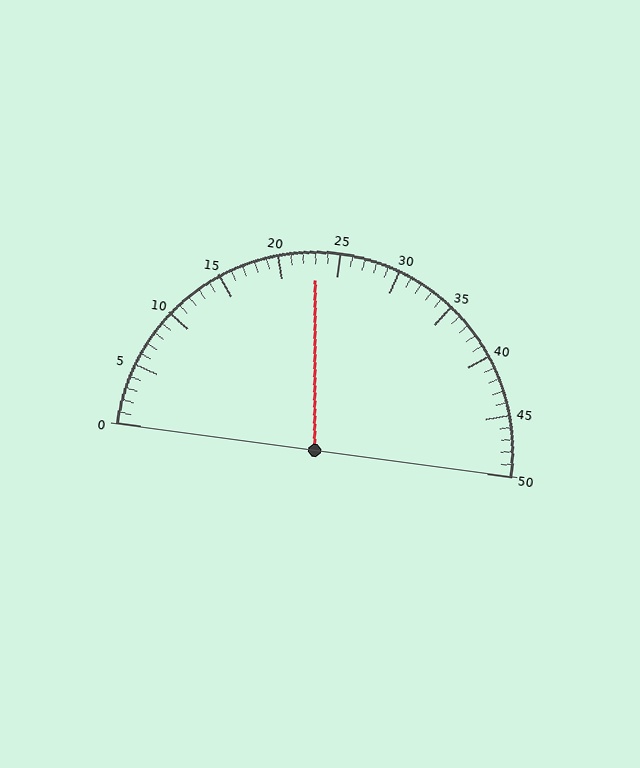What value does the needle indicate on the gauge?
The needle indicates approximately 23.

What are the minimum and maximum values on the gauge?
The gauge ranges from 0 to 50.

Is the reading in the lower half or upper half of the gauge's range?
The reading is in the lower half of the range (0 to 50).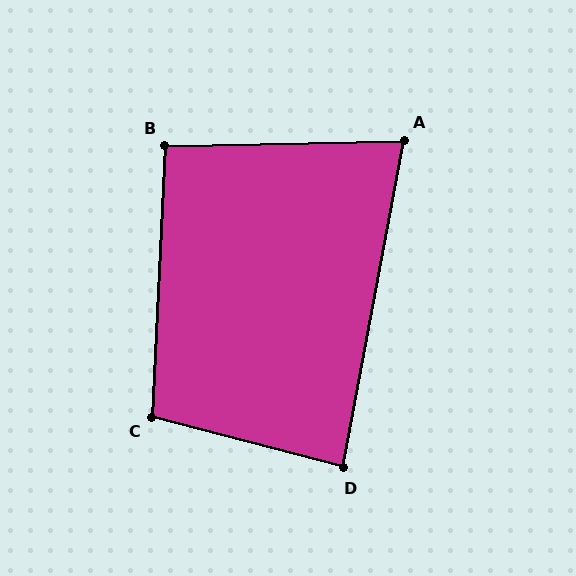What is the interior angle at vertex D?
Approximately 86 degrees (approximately right).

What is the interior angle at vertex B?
Approximately 94 degrees (approximately right).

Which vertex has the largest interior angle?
C, at approximately 102 degrees.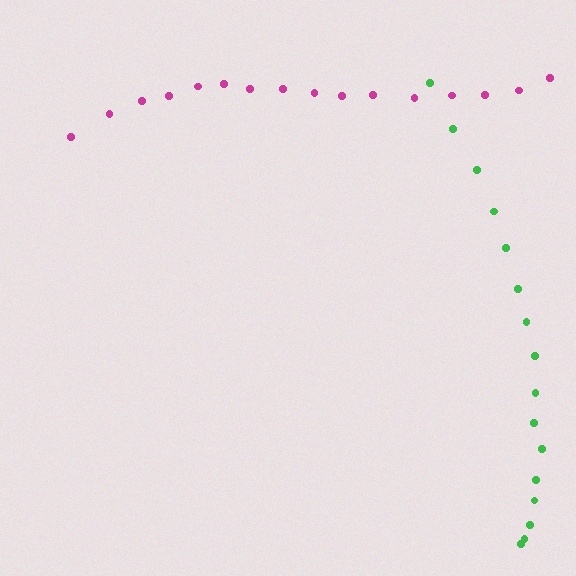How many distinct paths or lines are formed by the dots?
There are 2 distinct paths.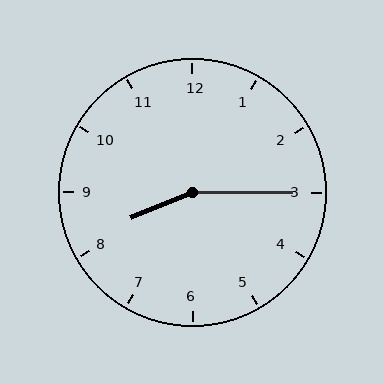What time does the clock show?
8:15.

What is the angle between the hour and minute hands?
Approximately 158 degrees.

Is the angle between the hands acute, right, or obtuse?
It is obtuse.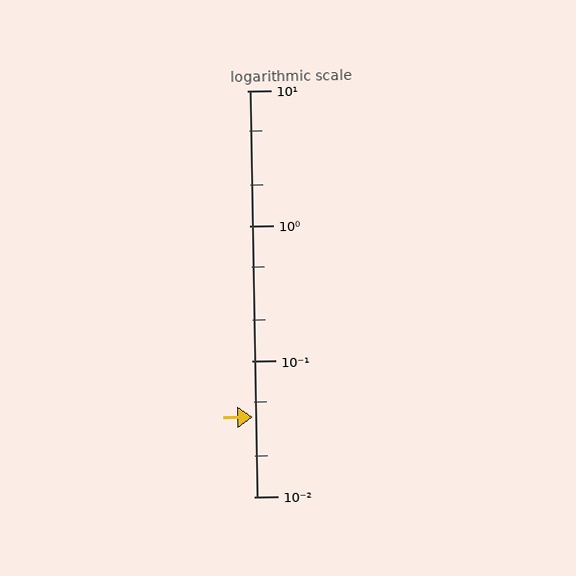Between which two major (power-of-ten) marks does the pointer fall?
The pointer is between 0.01 and 0.1.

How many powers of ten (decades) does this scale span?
The scale spans 3 decades, from 0.01 to 10.